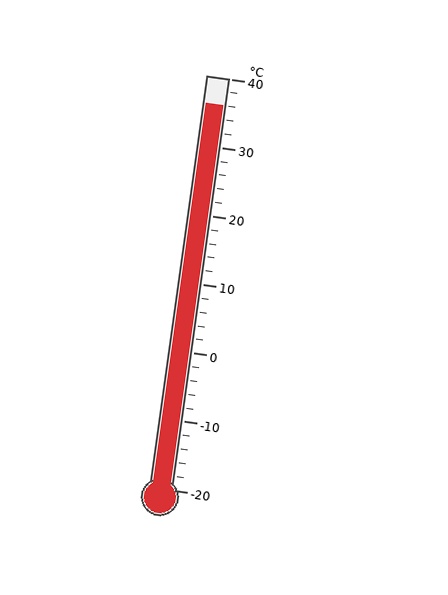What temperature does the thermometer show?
The thermometer shows approximately 36°C.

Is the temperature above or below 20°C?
The temperature is above 20°C.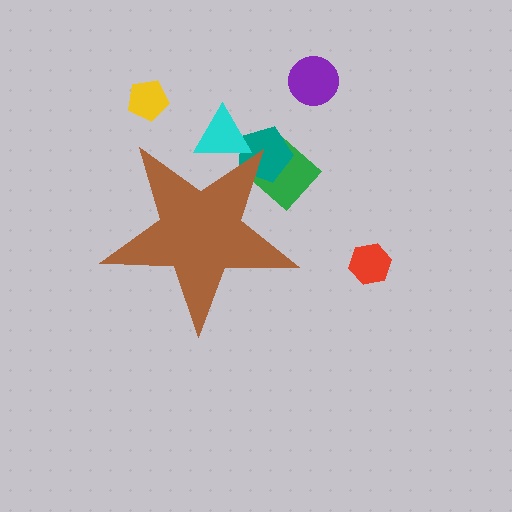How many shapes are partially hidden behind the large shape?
3 shapes are partially hidden.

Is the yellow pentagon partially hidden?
No, the yellow pentagon is fully visible.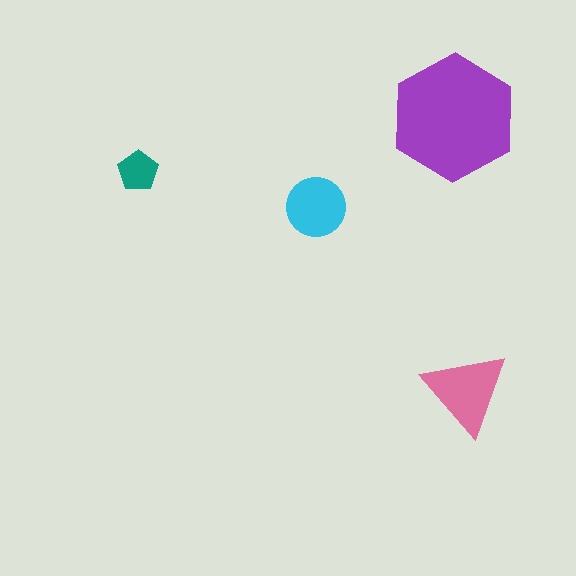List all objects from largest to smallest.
The purple hexagon, the pink triangle, the cyan circle, the teal pentagon.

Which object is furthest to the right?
The pink triangle is rightmost.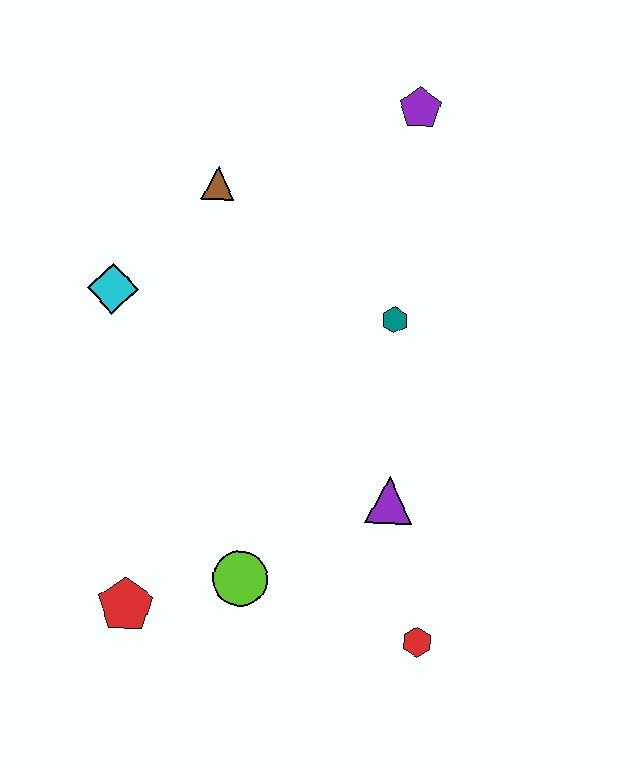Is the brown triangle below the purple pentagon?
Yes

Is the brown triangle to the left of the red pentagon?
No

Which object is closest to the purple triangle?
The red hexagon is closest to the purple triangle.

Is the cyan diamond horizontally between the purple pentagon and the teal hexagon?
No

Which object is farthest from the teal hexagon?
The red pentagon is farthest from the teal hexagon.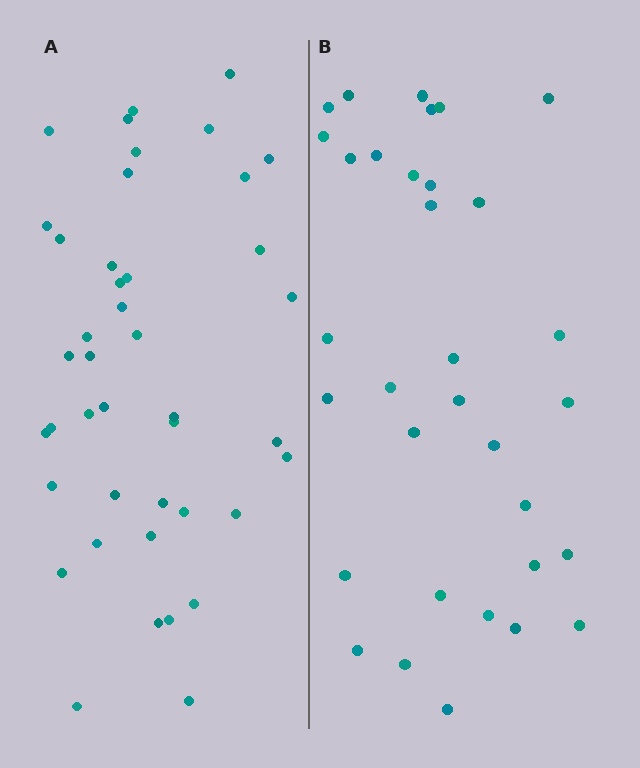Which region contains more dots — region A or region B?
Region A (the left region) has more dots.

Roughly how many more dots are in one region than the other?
Region A has roughly 8 or so more dots than region B.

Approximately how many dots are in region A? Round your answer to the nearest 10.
About 40 dots. (The exact count is 42, which rounds to 40.)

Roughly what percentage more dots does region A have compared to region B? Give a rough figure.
About 25% more.